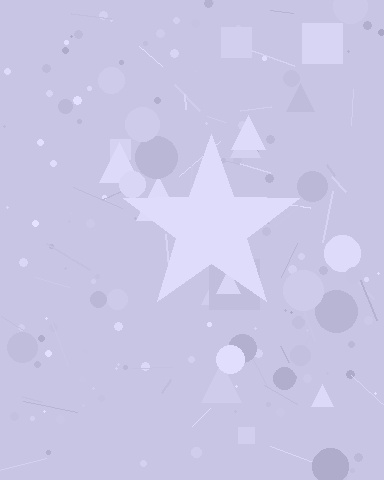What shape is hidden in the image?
A star is hidden in the image.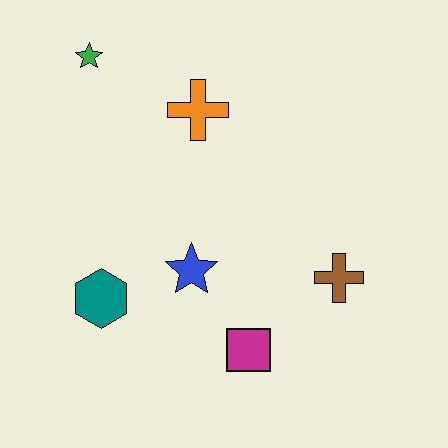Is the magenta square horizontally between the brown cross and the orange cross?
Yes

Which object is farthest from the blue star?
The green star is farthest from the blue star.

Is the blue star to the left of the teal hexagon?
No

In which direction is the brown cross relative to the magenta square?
The brown cross is to the right of the magenta square.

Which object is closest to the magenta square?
The blue star is closest to the magenta square.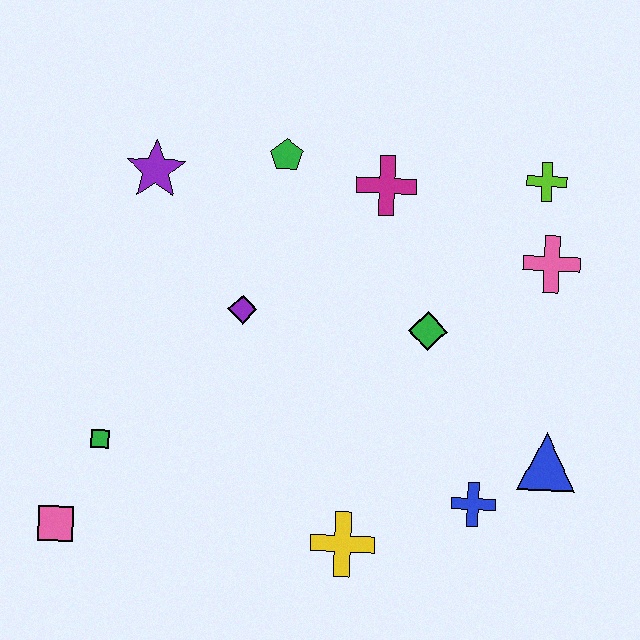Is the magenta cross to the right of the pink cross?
No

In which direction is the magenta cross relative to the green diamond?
The magenta cross is above the green diamond.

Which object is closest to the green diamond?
The pink cross is closest to the green diamond.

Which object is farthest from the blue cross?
The purple star is farthest from the blue cross.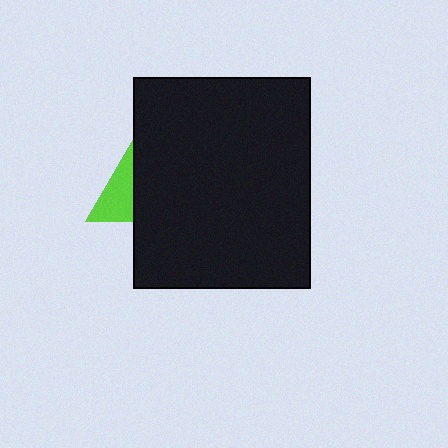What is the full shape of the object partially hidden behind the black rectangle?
The partially hidden object is a lime triangle.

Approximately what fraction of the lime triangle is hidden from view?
Roughly 64% of the lime triangle is hidden behind the black rectangle.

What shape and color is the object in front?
The object in front is a black rectangle.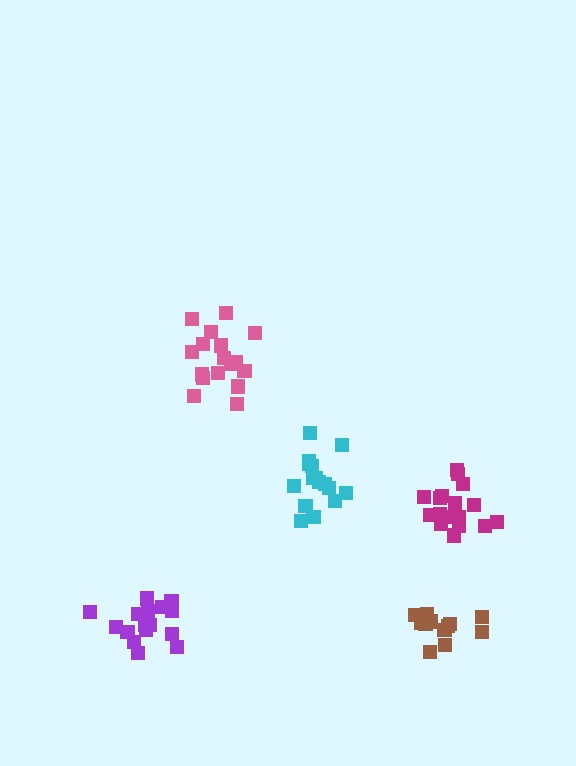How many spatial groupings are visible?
There are 5 spatial groupings.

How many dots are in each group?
Group 1: 16 dots, Group 2: 13 dots, Group 3: 17 dots, Group 4: 17 dots, Group 5: 17 dots (80 total).